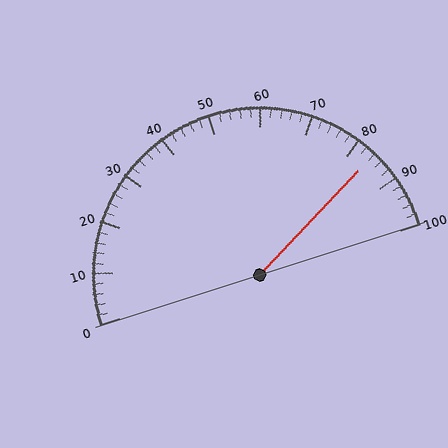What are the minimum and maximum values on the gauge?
The gauge ranges from 0 to 100.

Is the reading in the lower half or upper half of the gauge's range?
The reading is in the upper half of the range (0 to 100).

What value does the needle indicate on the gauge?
The needle indicates approximately 84.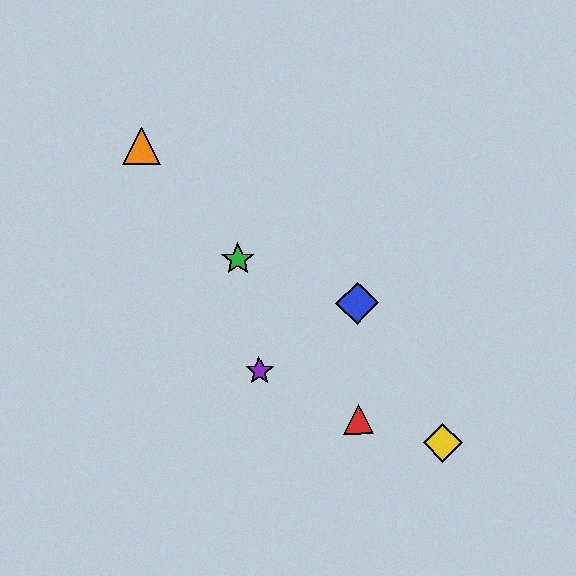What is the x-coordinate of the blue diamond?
The blue diamond is at x≈357.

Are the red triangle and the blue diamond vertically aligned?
Yes, both are at x≈358.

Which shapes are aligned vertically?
The red triangle, the blue diamond are aligned vertically.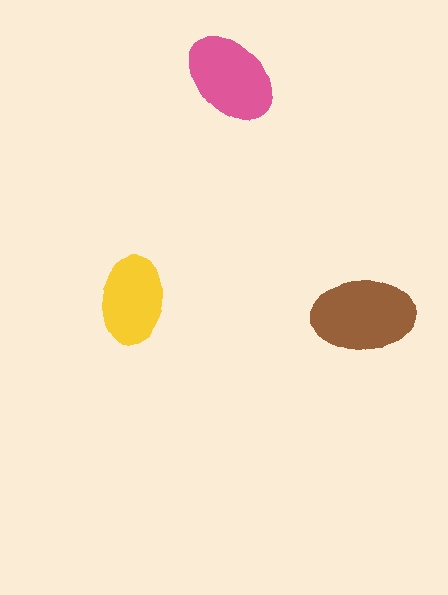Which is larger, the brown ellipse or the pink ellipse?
The brown one.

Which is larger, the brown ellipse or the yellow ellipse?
The brown one.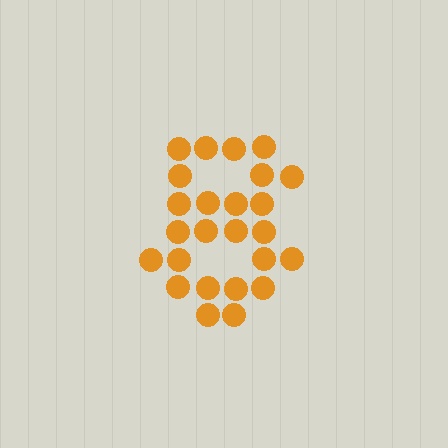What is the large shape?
The large shape is the digit 8.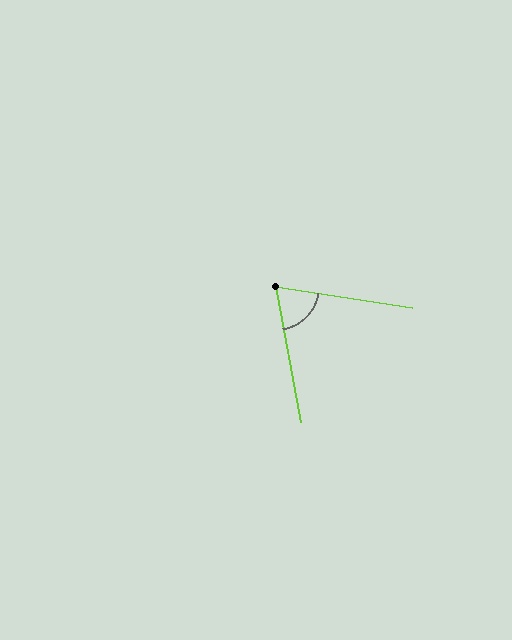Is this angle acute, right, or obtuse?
It is acute.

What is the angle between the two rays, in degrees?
Approximately 71 degrees.